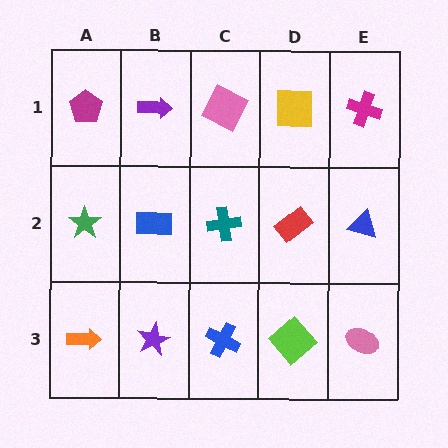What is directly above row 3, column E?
A blue triangle.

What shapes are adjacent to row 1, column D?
A red rectangle (row 2, column D), a pink square (row 1, column C), a magenta cross (row 1, column E).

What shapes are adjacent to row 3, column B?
A blue rectangle (row 2, column B), an orange arrow (row 3, column A), a blue cross (row 3, column C).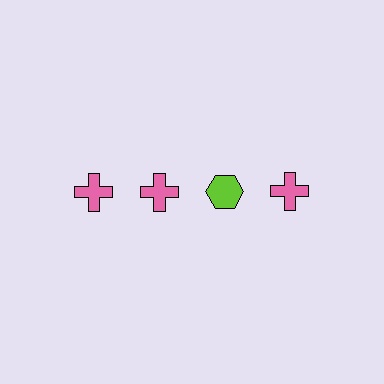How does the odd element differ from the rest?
It differs in both color (lime instead of pink) and shape (hexagon instead of cross).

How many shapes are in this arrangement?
There are 4 shapes arranged in a grid pattern.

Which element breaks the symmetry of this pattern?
The lime hexagon in the top row, center column breaks the symmetry. All other shapes are pink crosses.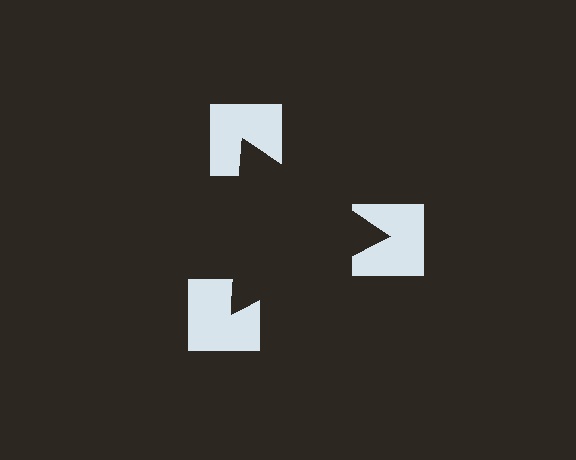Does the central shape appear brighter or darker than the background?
It typically appears slightly darker than the background, even though no actual brightness change is drawn.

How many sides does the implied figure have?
3 sides.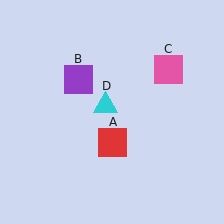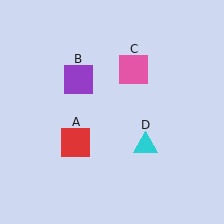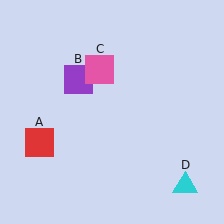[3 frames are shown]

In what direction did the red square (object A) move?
The red square (object A) moved left.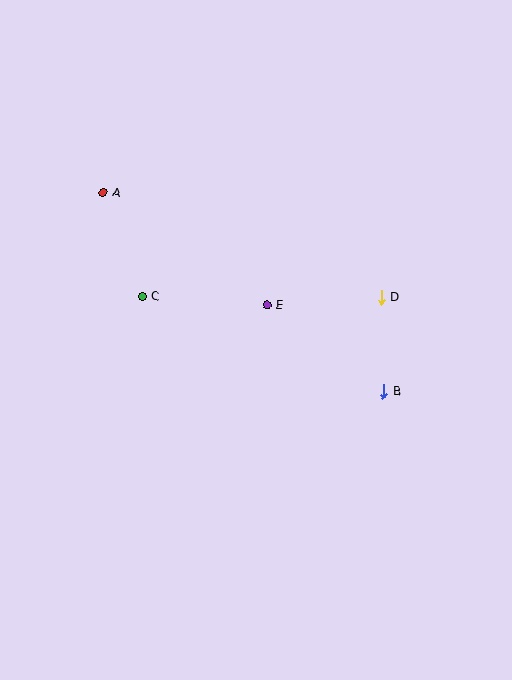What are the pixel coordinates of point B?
Point B is at (384, 391).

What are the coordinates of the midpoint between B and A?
The midpoint between B and A is at (244, 292).